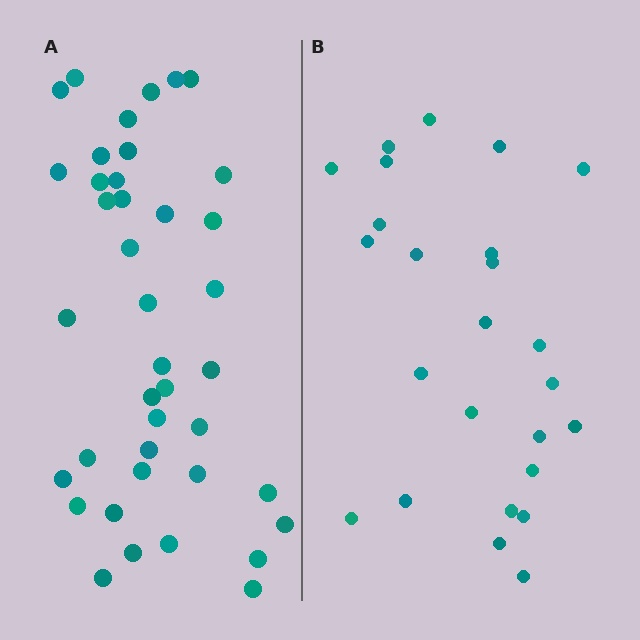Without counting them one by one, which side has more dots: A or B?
Region A (the left region) has more dots.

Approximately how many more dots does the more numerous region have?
Region A has approximately 15 more dots than region B.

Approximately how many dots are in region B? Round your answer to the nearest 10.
About 20 dots. (The exact count is 25, which rounds to 20.)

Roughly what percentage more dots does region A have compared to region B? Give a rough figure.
About 60% more.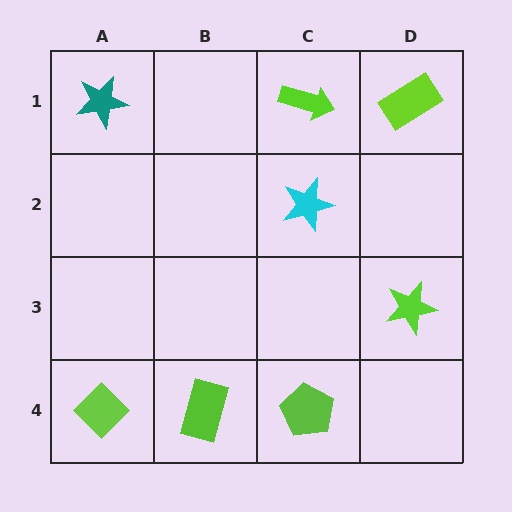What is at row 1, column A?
A teal star.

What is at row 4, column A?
A lime diamond.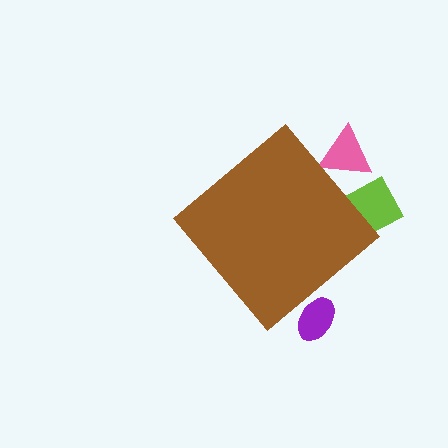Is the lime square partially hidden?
Yes, the lime square is partially hidden behind the brown diamond.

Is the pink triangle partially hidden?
Yes, the pink triangle is partially hidden behind the brown diamond.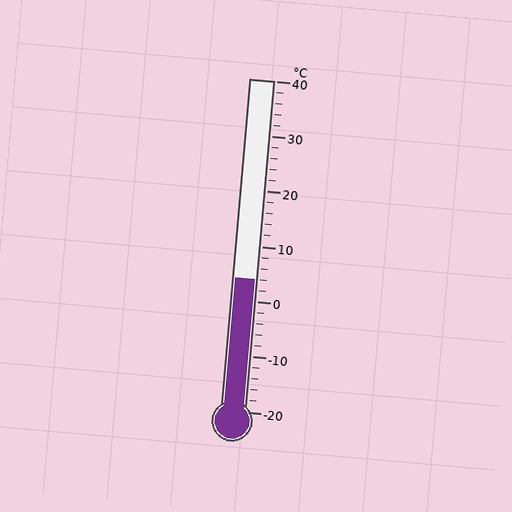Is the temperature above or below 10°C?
The temperature is below 10°C.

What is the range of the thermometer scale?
The thermometer scale ranges from -20°C to 40°C.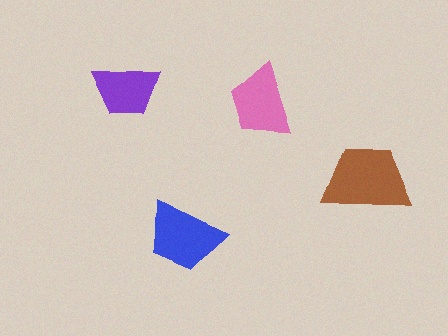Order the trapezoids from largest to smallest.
the brown one, the blue one, the pink one, the purple one.